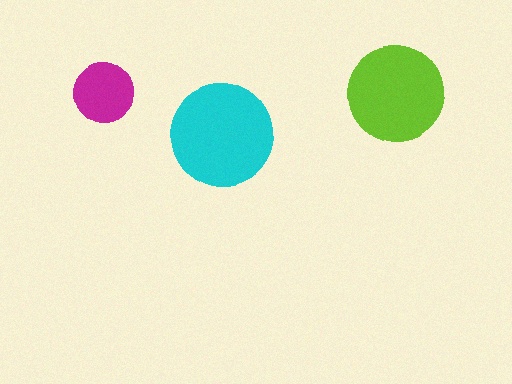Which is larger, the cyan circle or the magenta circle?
The cyan one.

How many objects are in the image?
There are 3 objects in the image.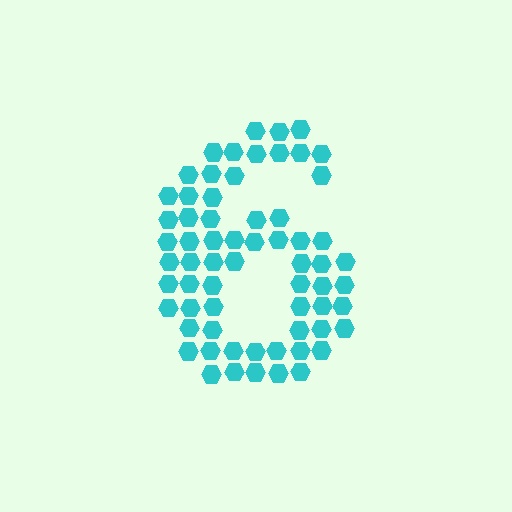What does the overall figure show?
The overall figure shows the digit 6.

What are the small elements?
The small elements are hexagons.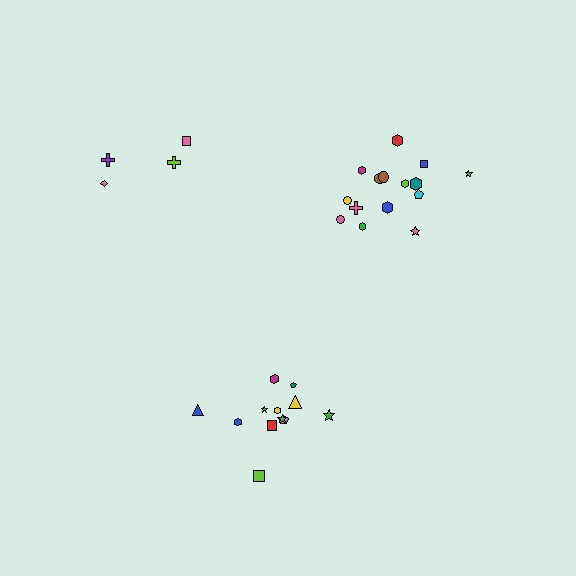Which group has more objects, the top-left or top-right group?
The top-right group.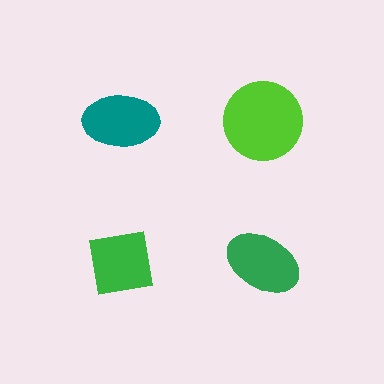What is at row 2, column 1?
A green square.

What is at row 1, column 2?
A lime circle.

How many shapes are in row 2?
2 shapes.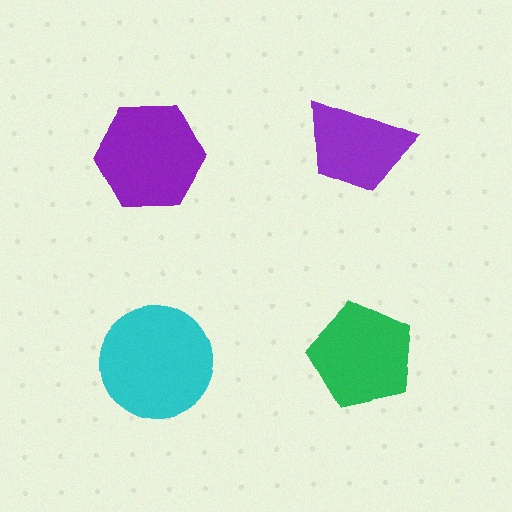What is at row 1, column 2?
A purple trapezoid.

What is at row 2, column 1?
A cyan circle.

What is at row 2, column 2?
A green pentagon.